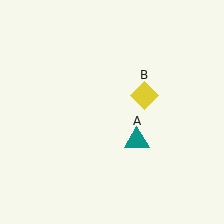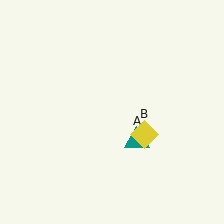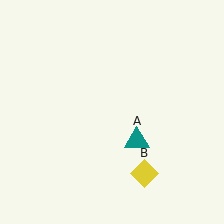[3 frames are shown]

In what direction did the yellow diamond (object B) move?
The yellow diamond (object B) moved down.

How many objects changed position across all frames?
1 object changed position: yellow diamond (object B).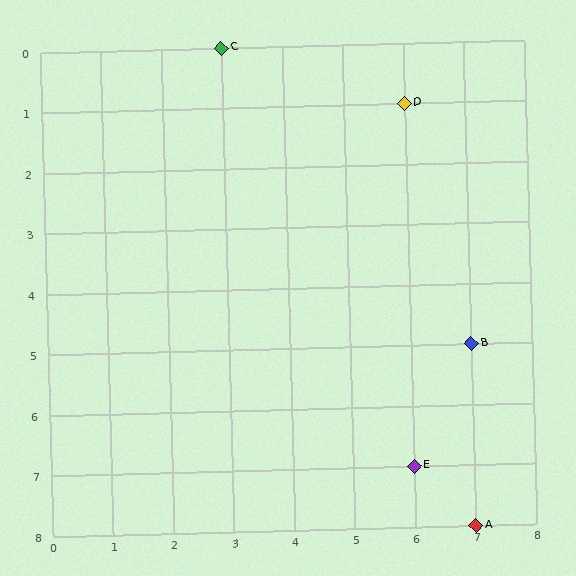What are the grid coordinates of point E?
Point E is at grid coordinates (6, 7).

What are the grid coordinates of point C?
Point C is at grid coordinates (3, 0).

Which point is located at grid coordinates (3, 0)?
Point C is at (3, 0).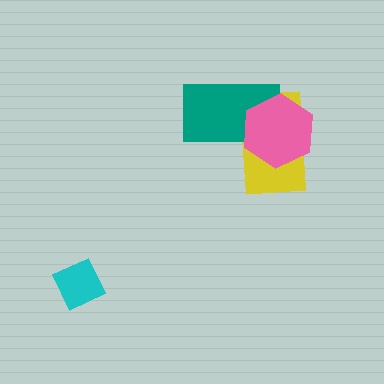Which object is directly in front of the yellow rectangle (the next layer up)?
The teal rectangle is directly in front of the yellow rectangle.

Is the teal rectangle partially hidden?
Yes, it is partially covered by another shape.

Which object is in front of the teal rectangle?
The pink hexagon is in front of the teal rectangle.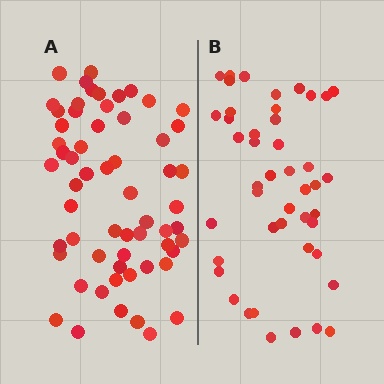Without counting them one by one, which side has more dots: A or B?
Region A (the left region) has more dots.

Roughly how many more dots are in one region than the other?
Region A has approximately 15 more dots than region B.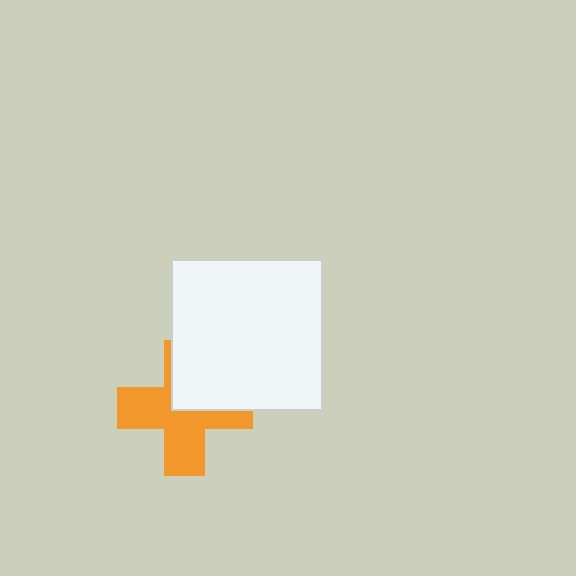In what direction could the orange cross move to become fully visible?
The orange cross could move toward the lower-left. That would shift it out from behind the white square entirely.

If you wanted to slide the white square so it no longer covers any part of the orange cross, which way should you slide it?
Slide it toward the upper-right — that is the most direct way to separate the two shapes.